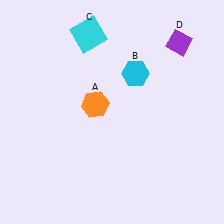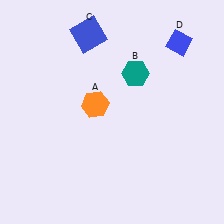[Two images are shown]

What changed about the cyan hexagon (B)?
In Image 1, B is cyan. In Image 2, it changed to teal.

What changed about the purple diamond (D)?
In Image 1, D is purple. In Image 2, it changed to blue.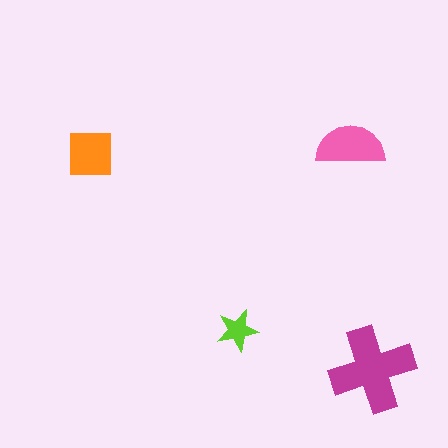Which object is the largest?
The magenta cross.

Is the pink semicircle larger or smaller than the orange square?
Larger.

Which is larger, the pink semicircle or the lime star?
The pink semicircle.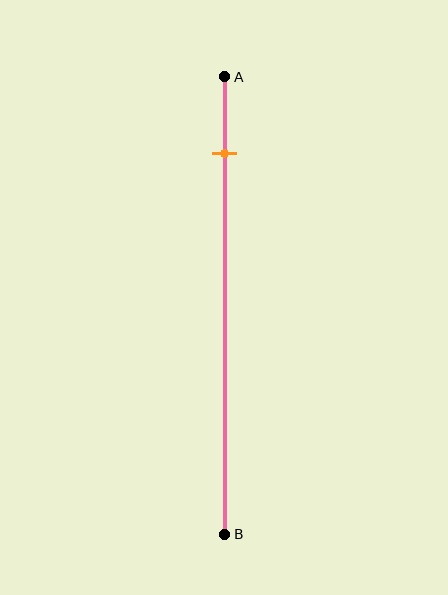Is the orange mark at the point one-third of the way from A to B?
No, the mark is at about 15% from A, not at the 33% one-third point.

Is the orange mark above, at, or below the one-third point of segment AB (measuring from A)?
The orange mark is above the one-third point of segment AB.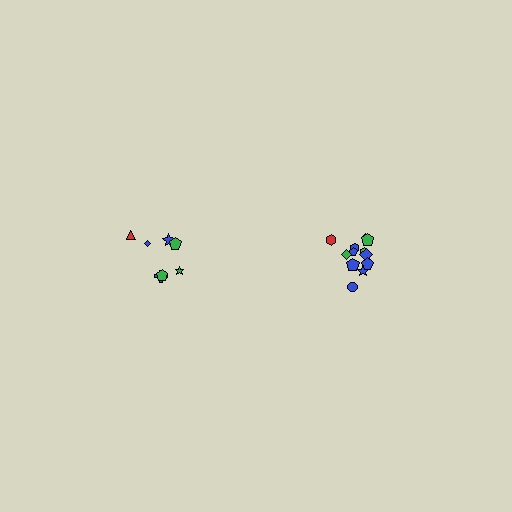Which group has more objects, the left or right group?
The right group.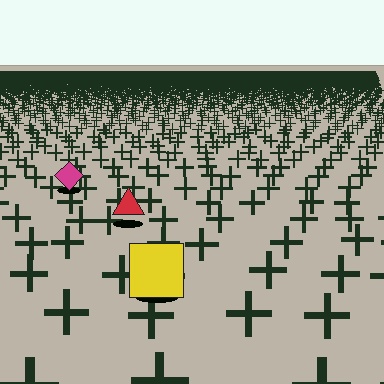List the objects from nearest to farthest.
From nearest to farthest: the yellow square, the red triangle, the magenta diamond.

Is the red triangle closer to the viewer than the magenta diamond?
Yes. The red triangle is closer — you can tell from the texture gradient: the ground texture is coarser near it.